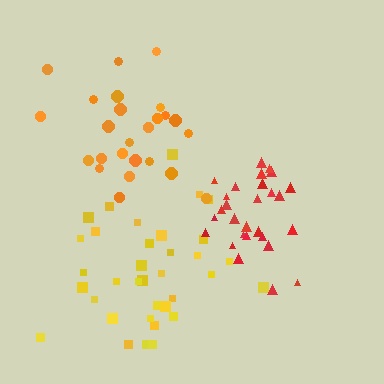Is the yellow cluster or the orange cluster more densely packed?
Orange.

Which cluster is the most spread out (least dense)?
Yellow.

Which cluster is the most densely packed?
Red.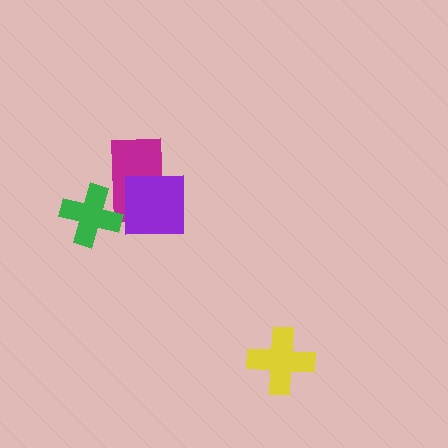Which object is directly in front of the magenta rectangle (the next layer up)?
The green cross is directly in front of the magenta rectangle.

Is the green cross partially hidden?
Yes, it is partially covered by another shape.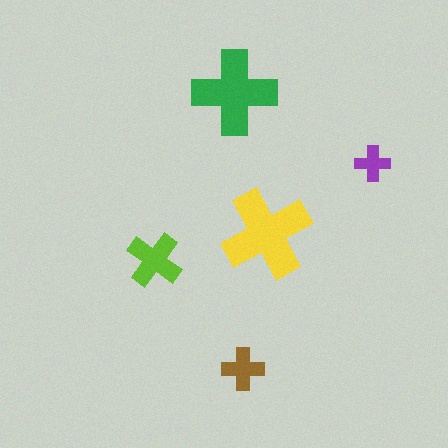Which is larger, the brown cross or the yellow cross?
The yellow one.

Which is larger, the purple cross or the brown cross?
The brown one.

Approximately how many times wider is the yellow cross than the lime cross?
About 1.5 times wider.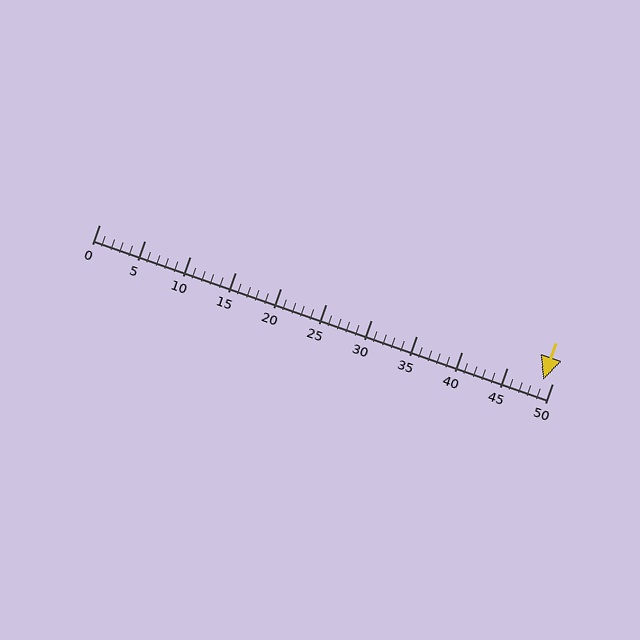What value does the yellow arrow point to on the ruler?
The yellow arrow points to approximately 49.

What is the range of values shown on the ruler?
The ruler shows values from 0 to 50.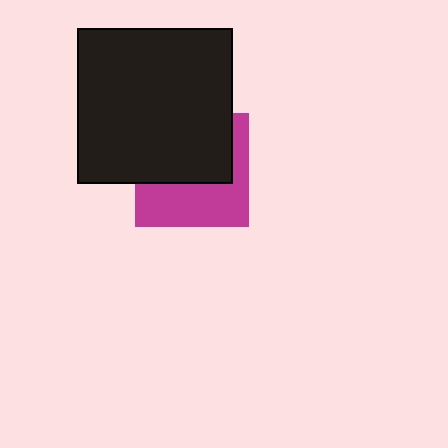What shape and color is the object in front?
The object in front is a black square.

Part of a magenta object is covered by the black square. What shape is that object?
It is a square.